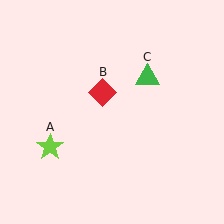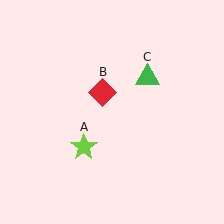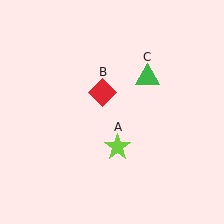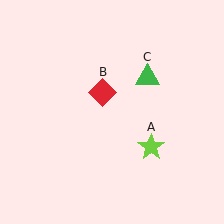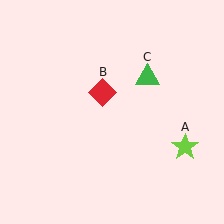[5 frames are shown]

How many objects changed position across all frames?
1 object changed position: lime star (object A).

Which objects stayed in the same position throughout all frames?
Red diamond (object B) and green triangle (object C) remained stationary.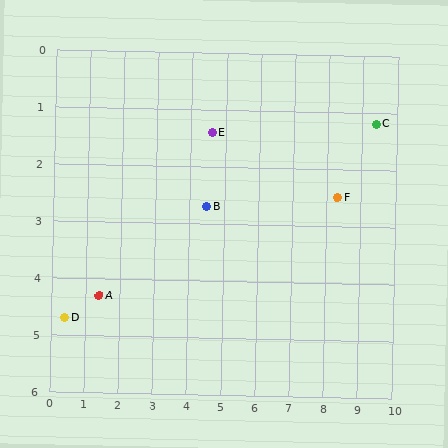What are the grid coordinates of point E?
Point E is at approximately (4.6, 1.4).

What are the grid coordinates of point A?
Point A is at approximately (1.4, 4.3).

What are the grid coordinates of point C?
Point C is at approximately (9.4, 1.2).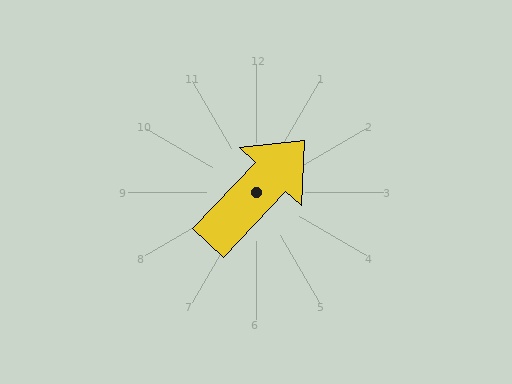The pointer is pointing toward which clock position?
Roughly 1 o'clock.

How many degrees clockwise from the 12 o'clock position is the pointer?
Approximately 43 degrees.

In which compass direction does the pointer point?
Northeast.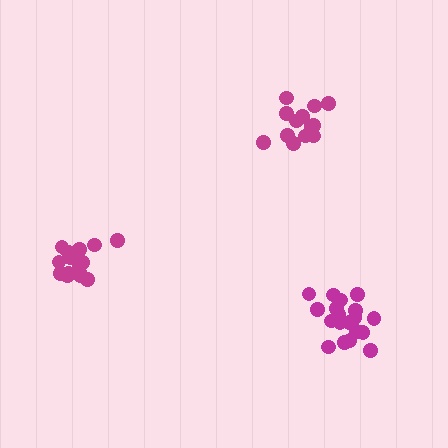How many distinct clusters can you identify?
There are 3 distinct clusters.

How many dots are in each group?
Group 1: 19 dots, Group 2: 13 dots, Group 3: 15 dots (47 total).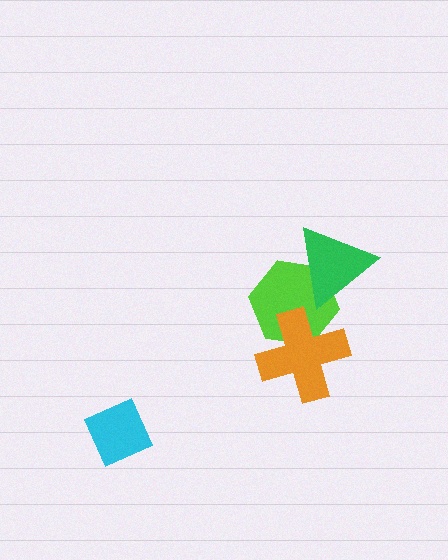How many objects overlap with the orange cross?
1 object overlaps with the orange cross.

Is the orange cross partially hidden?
No, no other shape covers it.